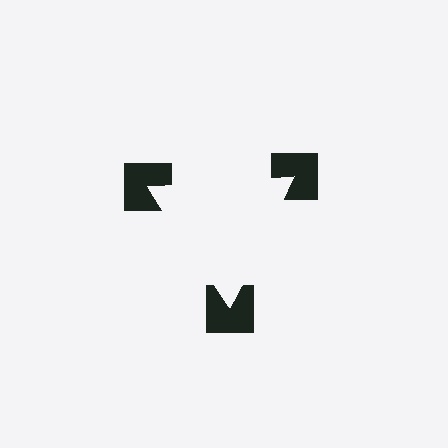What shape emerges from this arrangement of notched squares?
An illusory triangle — its edges are inferred from the aligned wedge cuts in the notched squares, not physically drawn.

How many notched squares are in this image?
There are 3 — one at each vertex of the illusory triangle.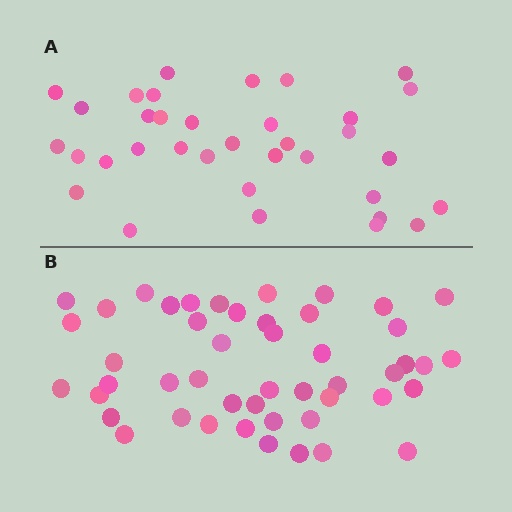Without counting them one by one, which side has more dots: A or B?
Region B (the bottom region) has more dots.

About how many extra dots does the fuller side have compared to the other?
Region B has approximately 15 more dots than region A.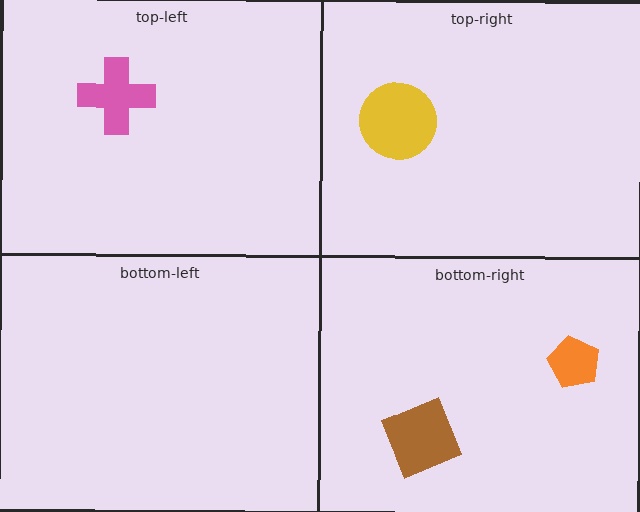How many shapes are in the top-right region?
1.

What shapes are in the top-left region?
The pink cross.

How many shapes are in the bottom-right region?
2.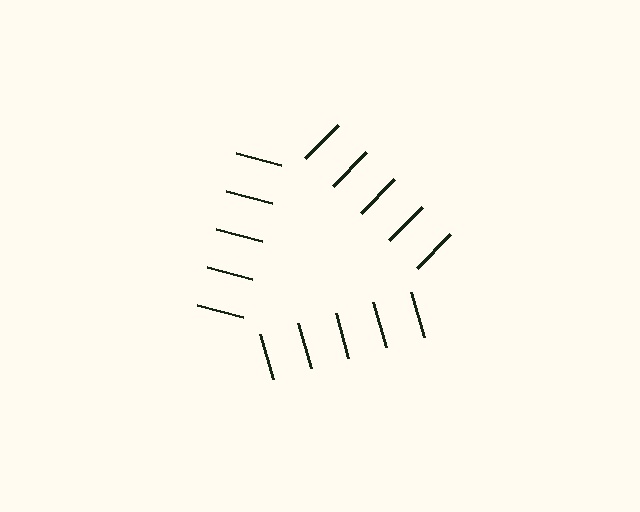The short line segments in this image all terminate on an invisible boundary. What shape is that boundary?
An illusory triangle — the line segments terminate on its edges but no continuous stroke is drawn.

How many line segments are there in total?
15 — 5 along each of the 3 edges.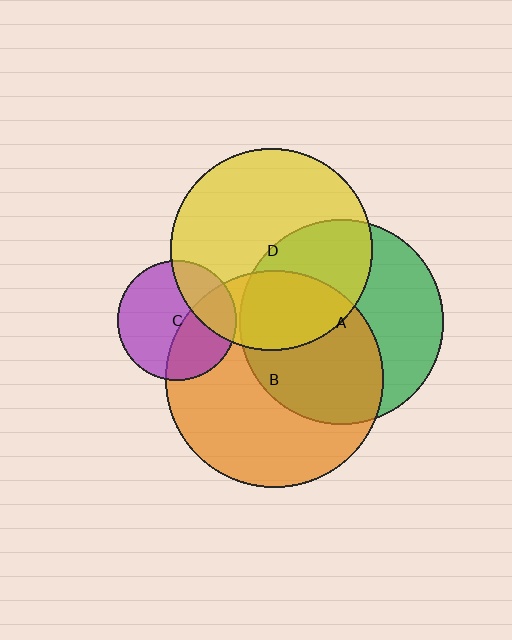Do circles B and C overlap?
Yes.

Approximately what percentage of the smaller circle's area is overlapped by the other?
Approximately 40%.